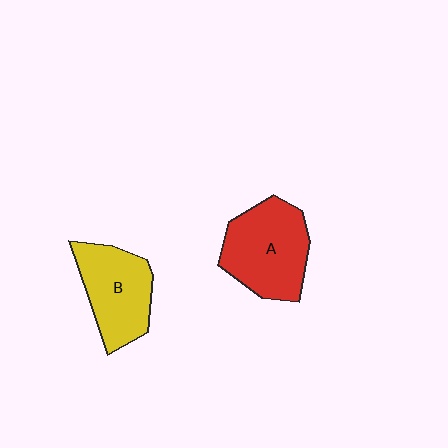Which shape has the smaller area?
Shape B (yellow).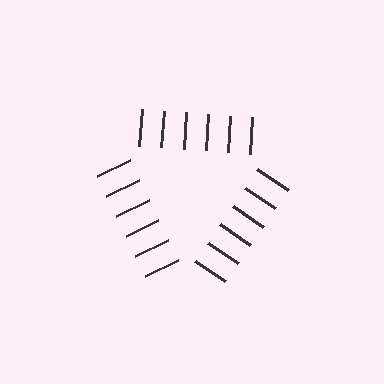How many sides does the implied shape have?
3 sides — the line-ends trace a triangle.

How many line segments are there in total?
18 — 6 along each of the 3 edges.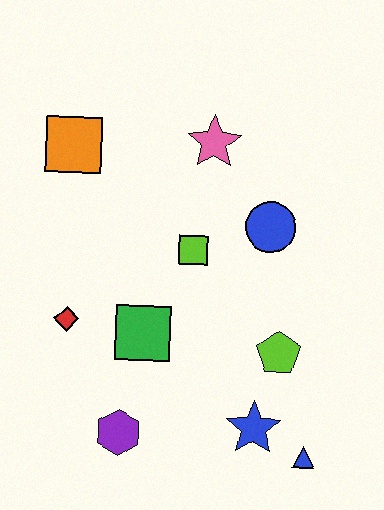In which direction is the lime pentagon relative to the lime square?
The lime pentagon is below the lime square.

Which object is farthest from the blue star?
The orange square is farthest from the blue star.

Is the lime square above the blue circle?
No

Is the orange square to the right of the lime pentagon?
No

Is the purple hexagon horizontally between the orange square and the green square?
Yes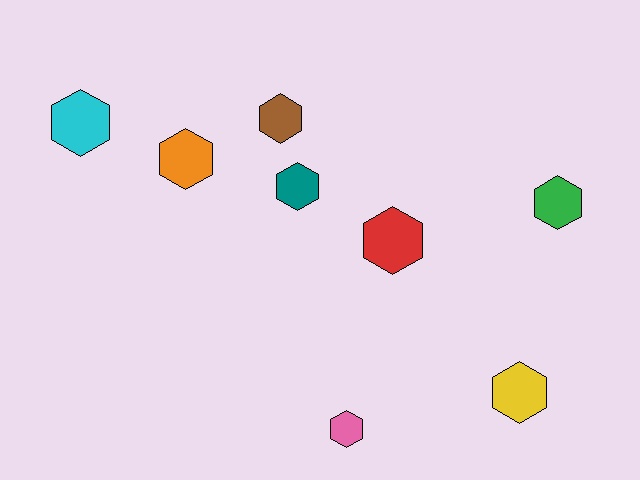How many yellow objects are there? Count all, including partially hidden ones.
There is 1 yellow object.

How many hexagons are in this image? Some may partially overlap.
There are 8 hexagons.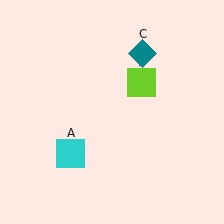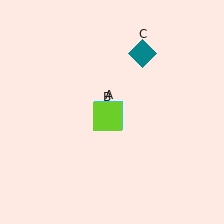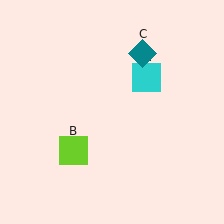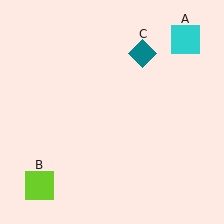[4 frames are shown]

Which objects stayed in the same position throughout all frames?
Teal diamond (object C) remained stationary.